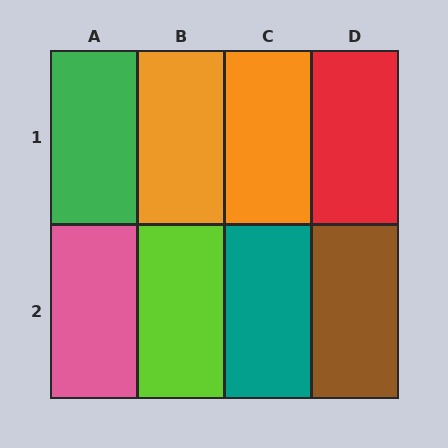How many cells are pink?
1 cell is pink.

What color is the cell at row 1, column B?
Orange.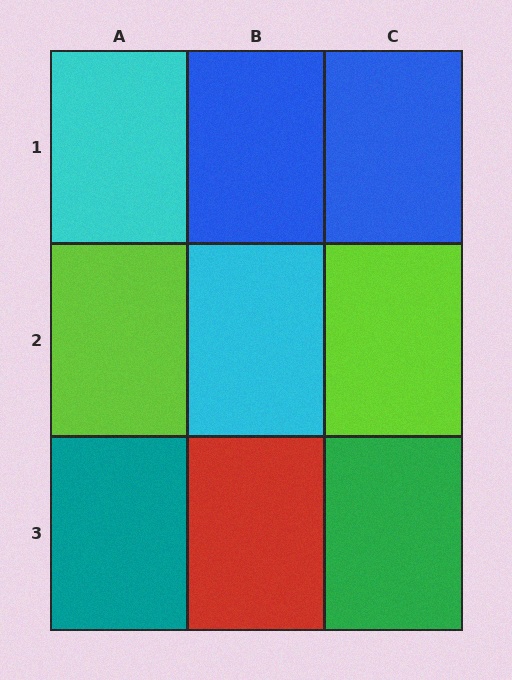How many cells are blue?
2 cells are blue.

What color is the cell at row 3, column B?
Red.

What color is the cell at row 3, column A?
Teal.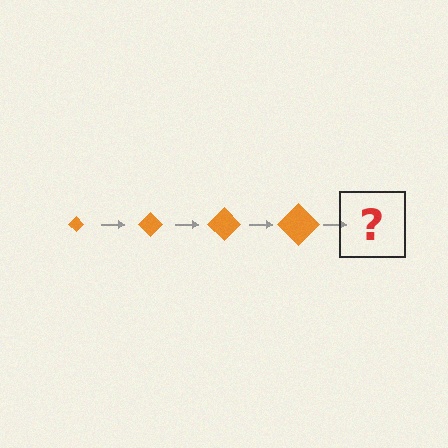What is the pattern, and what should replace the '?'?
The pattern is that the diamond gets progressively larger each step. The '?' should be an orange diamond, larger than the previous one.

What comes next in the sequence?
The next element should be an orange diamond, larger than the previous one.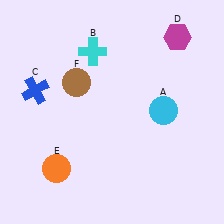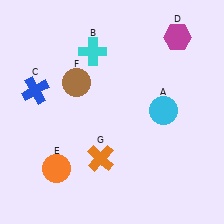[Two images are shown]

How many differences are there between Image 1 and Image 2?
There is 1 difference between the two images.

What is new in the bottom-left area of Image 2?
An orange cross (G) was added in the bottom-left area of Image 2.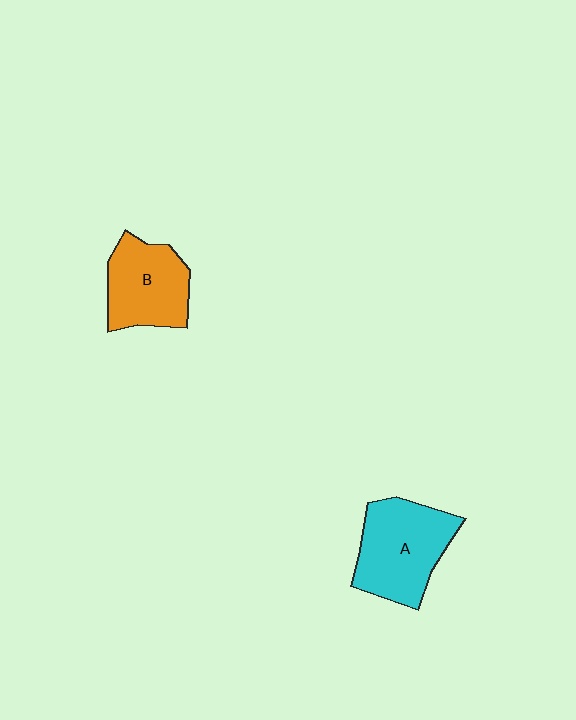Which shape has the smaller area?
Shape B (orange).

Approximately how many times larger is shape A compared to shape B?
Approximately 1.2 times.